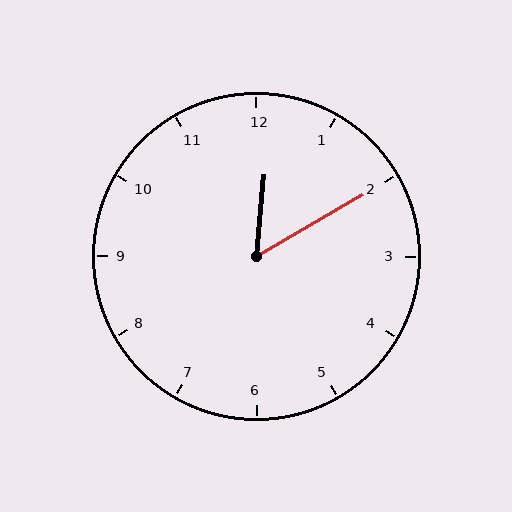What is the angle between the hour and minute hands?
Approximately 55 degrees.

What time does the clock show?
12:10.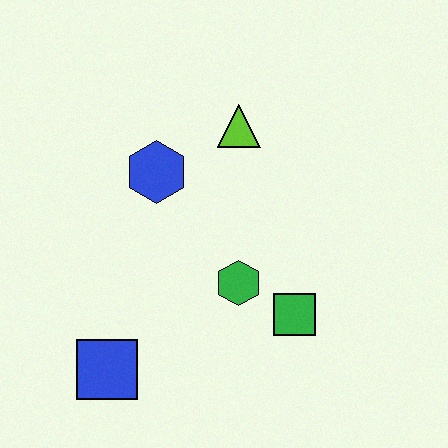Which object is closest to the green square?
The green hexagon is closest to the green square.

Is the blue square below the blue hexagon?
Yes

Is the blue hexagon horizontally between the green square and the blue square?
Yes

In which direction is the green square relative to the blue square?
The green square is to the right of the blue square.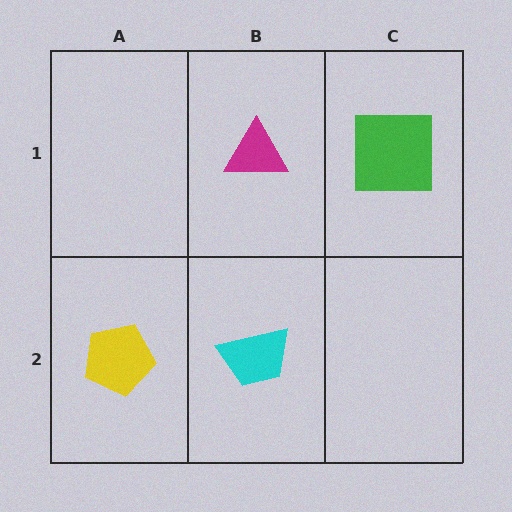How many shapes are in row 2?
2 shapes.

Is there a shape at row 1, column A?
No, that cell is empty.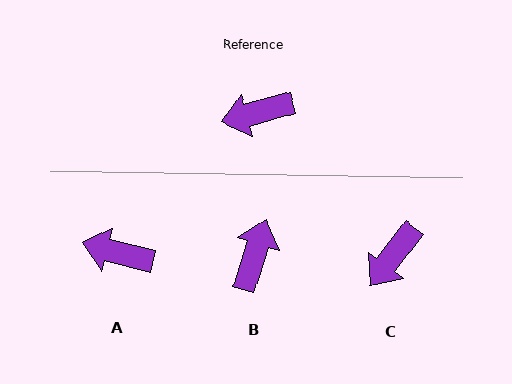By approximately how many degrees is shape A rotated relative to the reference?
Approximately 30 degrees clockwise.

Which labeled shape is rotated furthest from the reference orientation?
B, about 123 degrees away.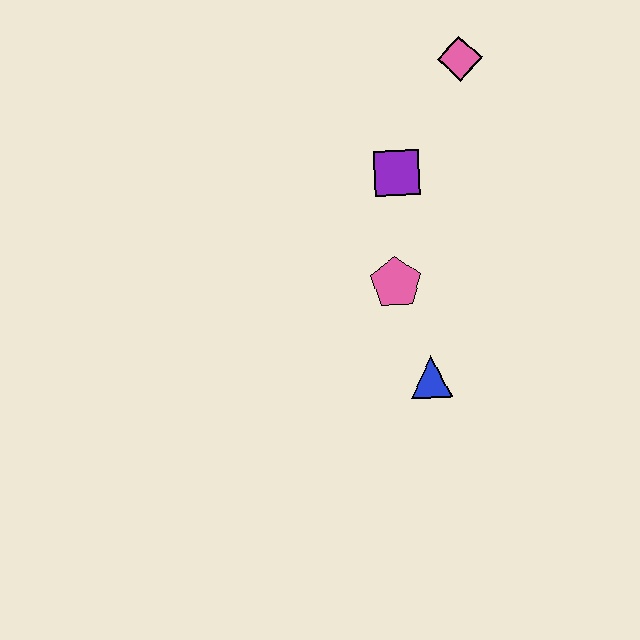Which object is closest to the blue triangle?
The pink pentagon is closest to the blue triangle.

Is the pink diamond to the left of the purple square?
No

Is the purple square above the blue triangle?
Yes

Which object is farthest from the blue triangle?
The pink diamond is farthest from the blue triangle.